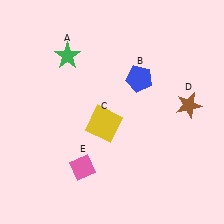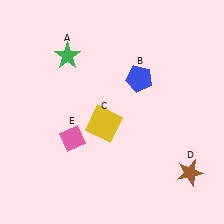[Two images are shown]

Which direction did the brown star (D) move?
The brown star (D) moved down.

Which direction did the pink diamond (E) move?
The pink diamond (E) moved up.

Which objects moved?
The objects that moved are: the brown star (D), the pink diamond (E).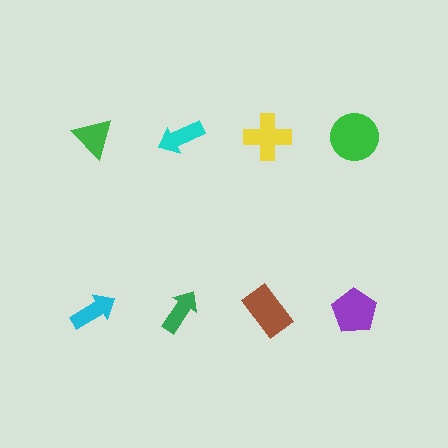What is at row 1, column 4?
A green circle.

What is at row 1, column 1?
A green triangle.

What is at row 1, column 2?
A cyan arrow.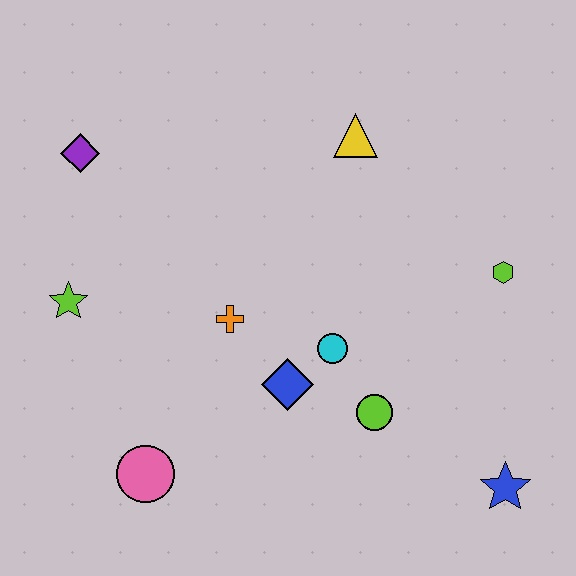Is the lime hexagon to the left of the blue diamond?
No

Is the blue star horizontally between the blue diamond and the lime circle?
No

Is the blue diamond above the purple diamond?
No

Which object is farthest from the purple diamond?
The blue star is farthest from the purple diamond.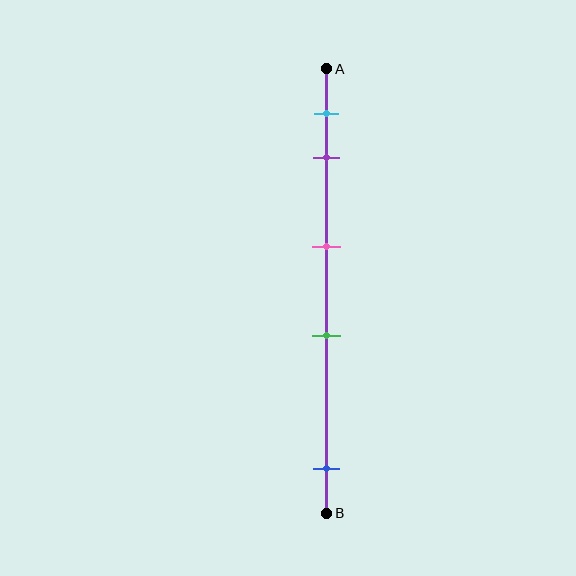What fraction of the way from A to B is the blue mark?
The blue mark is approximately 90% (0.9) of the way from A to B.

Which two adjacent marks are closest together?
The cyan and purple marks are the closest adjacent pair.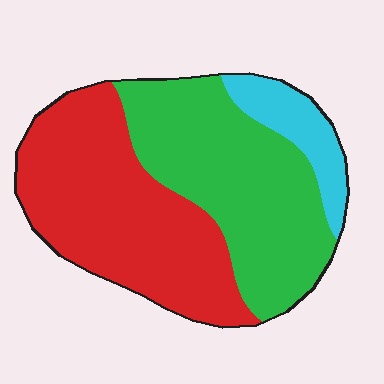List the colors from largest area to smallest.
From largest to smallest: red, green, cyan.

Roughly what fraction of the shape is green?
Green takes up about two fifths (2/5) of the shape.